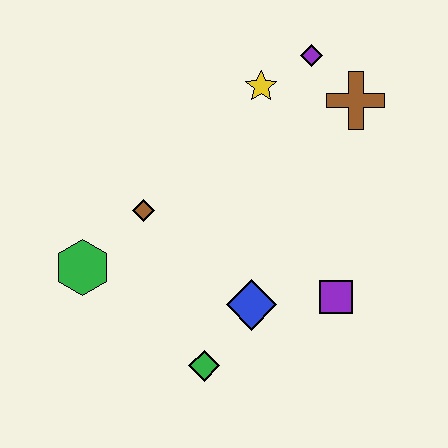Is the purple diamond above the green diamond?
Yes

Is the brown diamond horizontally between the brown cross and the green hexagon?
Yes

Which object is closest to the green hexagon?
The brown diamond is closest to the green hexagon.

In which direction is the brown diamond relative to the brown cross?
The brown diamond is to the left of the brown cross.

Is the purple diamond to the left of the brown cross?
Yes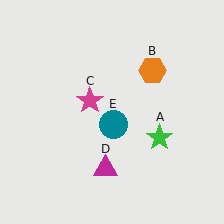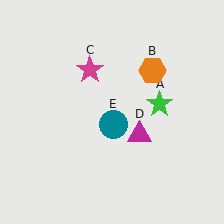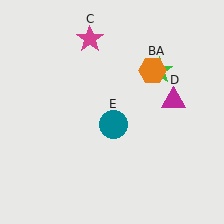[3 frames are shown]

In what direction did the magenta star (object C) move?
The magenta star (object C) moved up.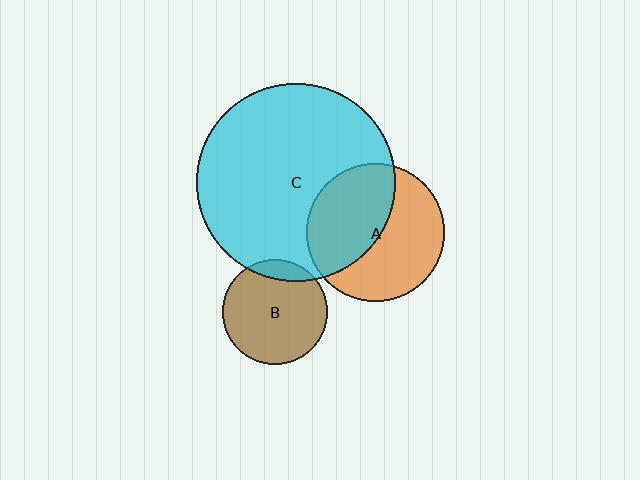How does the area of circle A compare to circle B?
Approximately 1.7 times.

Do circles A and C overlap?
Yes.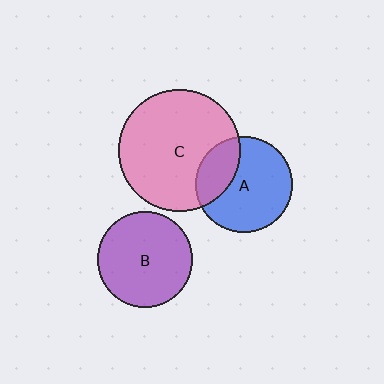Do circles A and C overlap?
Yes.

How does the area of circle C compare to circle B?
Approximately 1.6 times.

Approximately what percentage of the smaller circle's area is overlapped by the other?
Approximately 25%.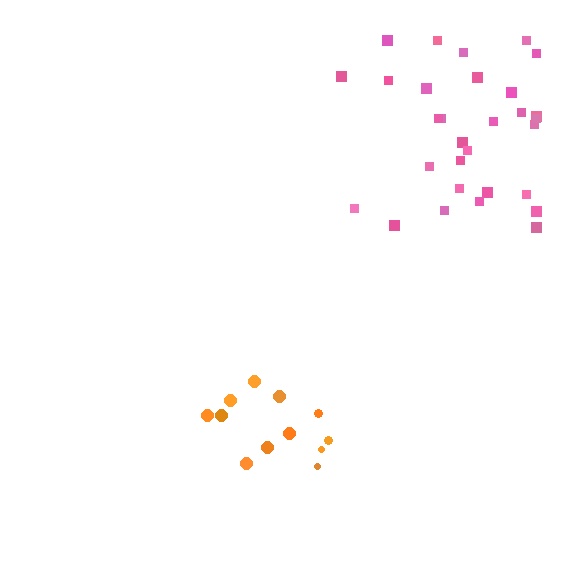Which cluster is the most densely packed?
Orange.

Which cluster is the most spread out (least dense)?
Pink.